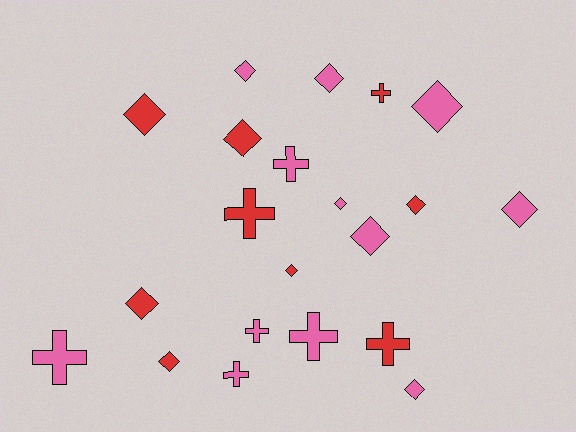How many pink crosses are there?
There are 5 pink crosses.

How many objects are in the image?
There are 21 objects.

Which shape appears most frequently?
Diamond, with 13 objects.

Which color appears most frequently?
Pink, with 12 objects.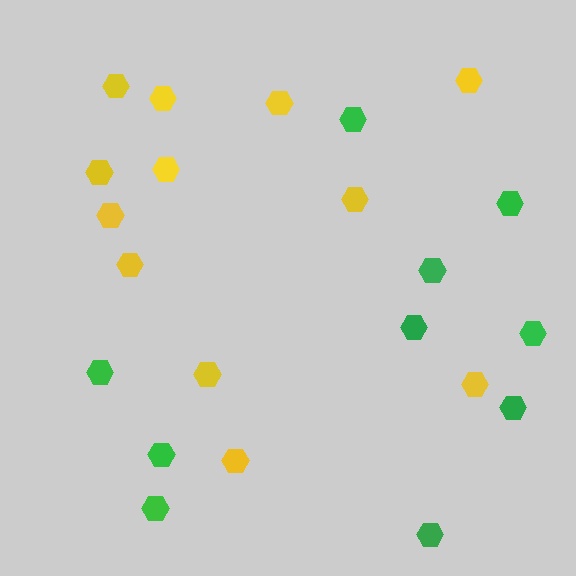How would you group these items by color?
There are 2 groups: one group of green hexagons (10) and one group of yellow hexagons (12).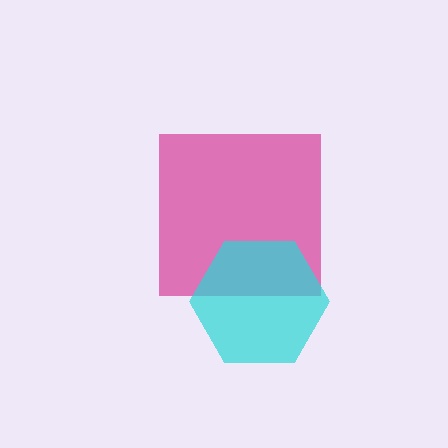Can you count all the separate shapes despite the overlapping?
Yes, there are 2 separate shapes.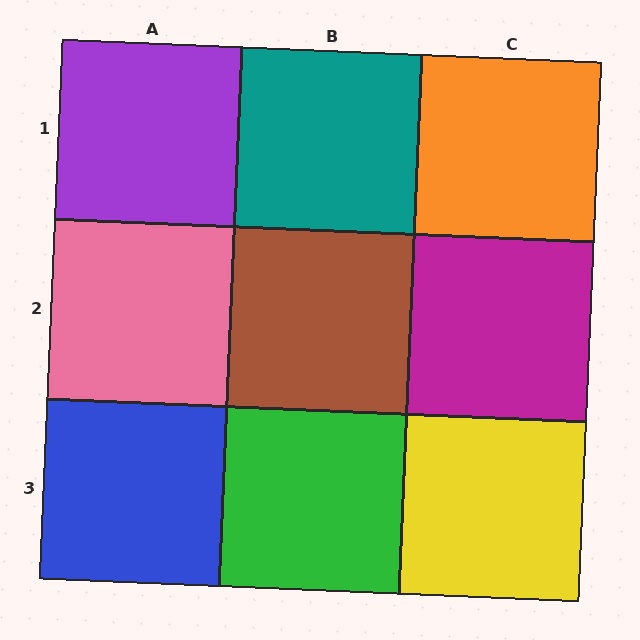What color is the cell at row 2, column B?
Brown.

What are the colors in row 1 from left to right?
Purple, teal, orange.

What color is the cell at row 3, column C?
Yellow.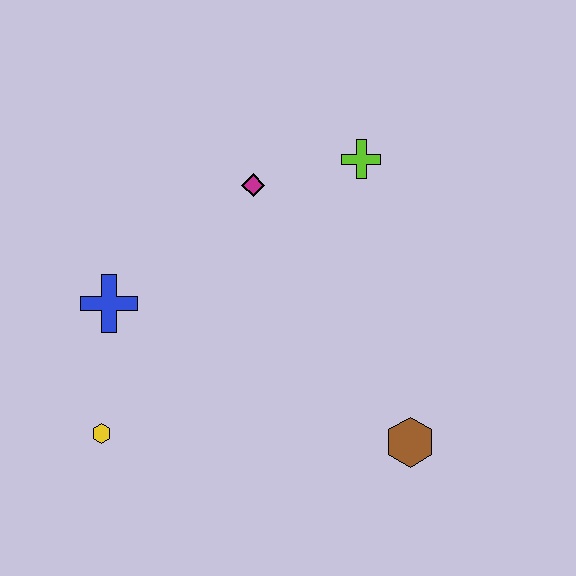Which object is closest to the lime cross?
The magenta diamond is closest to the lime cross.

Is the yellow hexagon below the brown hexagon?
No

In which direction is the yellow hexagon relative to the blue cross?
The yellow hexagon is below the blue cross.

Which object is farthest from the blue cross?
The brown hexagon is farthest from the blue cross.